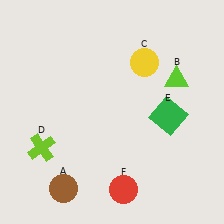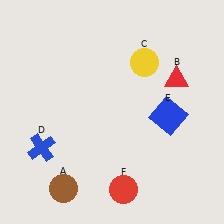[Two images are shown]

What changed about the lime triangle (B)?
In Image 1, B is lime. In Image 2, it changed to red.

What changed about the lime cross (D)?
In Image 1, D is lime. In Image 2, it changed to blue.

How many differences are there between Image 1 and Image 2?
There are 3 differences between the two images.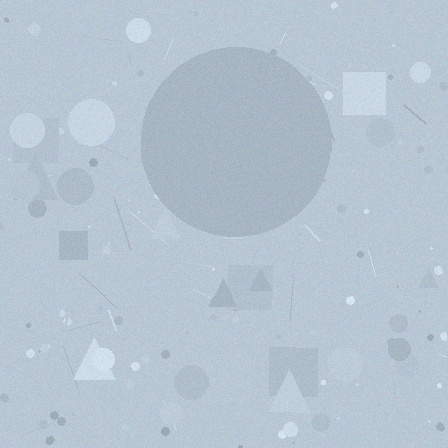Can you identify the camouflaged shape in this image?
The camouflaged shape is a circle.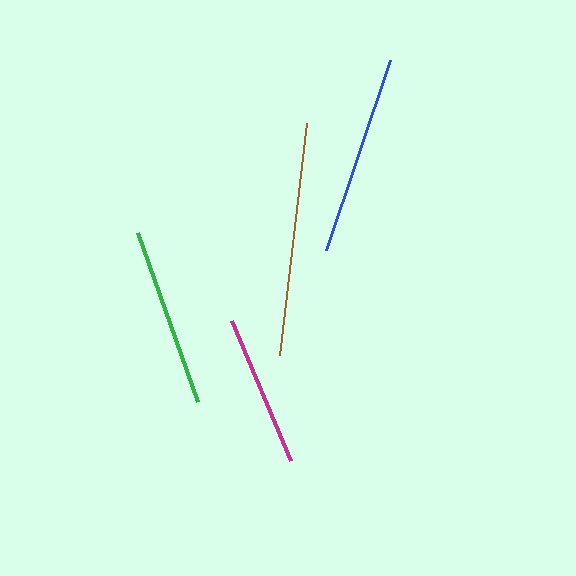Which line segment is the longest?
The brown line is the longest at approximately 234 pixels.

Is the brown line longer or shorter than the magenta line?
The brown line is longer than the magenta line.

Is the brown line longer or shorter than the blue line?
The brown line is longer than the blue line.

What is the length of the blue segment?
The blue segment is approximately 200 pixels long.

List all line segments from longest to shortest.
From longest to shortest: brown, blue, green, magenta.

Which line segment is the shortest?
The magenta line is the shortest at approximately 152 pixels.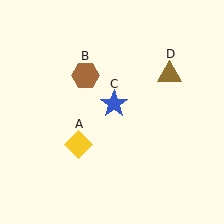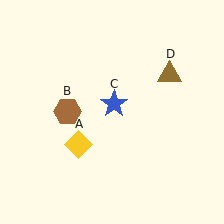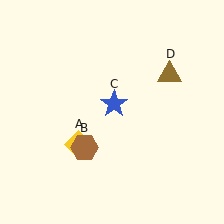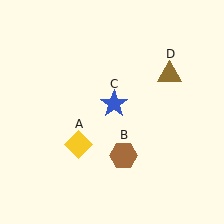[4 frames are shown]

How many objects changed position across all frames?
1 object changed position: brown hexagon (object B).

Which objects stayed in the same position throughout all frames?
Yellow diamond (object A) and blue star (object C) and brown triangle (object D) remained stationary.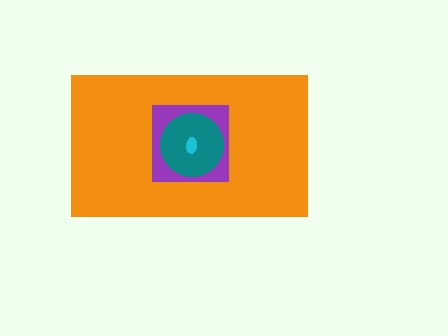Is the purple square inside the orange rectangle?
Yes.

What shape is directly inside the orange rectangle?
The purple square.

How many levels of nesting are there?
4.